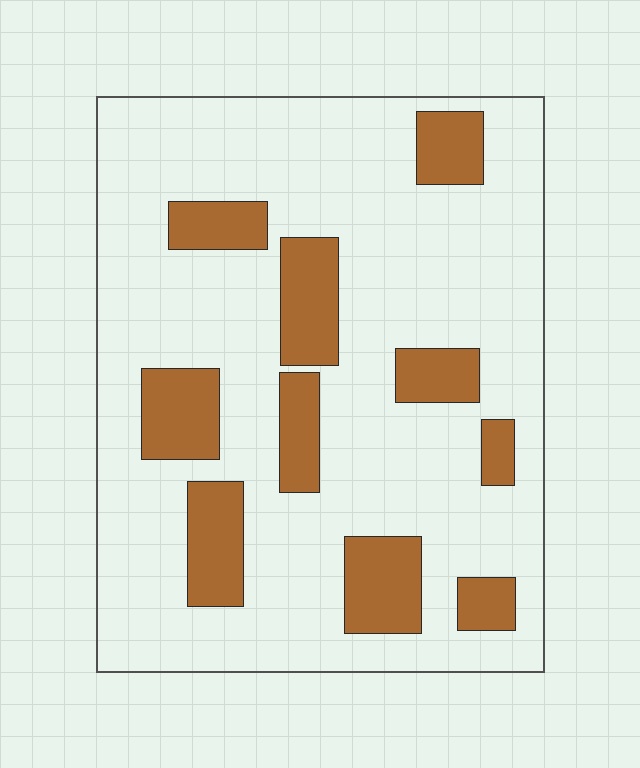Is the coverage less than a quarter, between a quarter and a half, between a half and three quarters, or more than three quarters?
Less than a quarter.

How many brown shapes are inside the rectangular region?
10.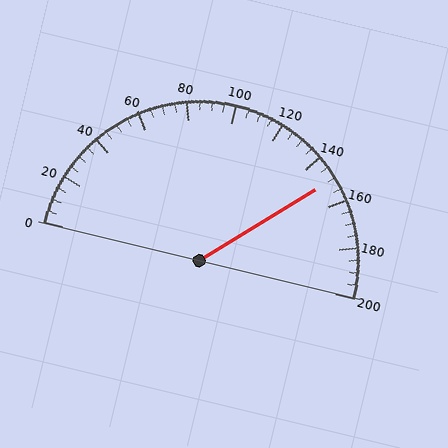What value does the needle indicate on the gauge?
The needle indicates approximately 150.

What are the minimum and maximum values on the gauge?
The gauge ranges from 0 to 200.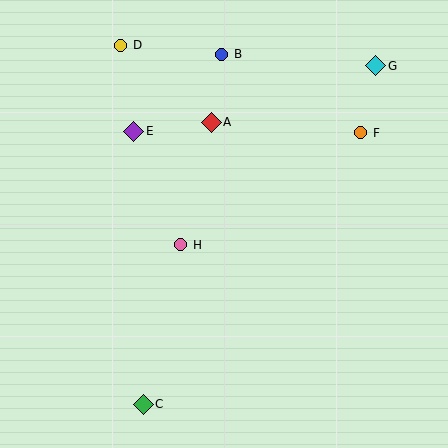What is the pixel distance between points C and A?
The distance between C and A is 290 pixels.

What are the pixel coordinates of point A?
Point A is at (211, 122).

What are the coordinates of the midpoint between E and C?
The midpoint between E and C is at (138, 268).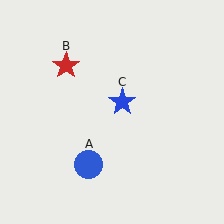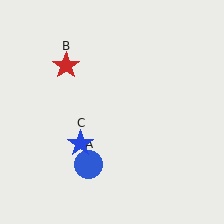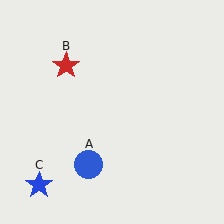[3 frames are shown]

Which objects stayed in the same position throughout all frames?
Blue circle (object A) and red star (object B) remained stationary.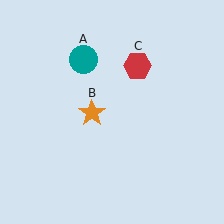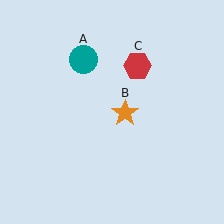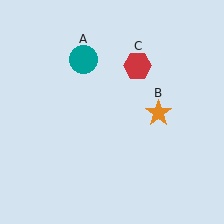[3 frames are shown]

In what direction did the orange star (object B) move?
The orange star (object B) moved right.